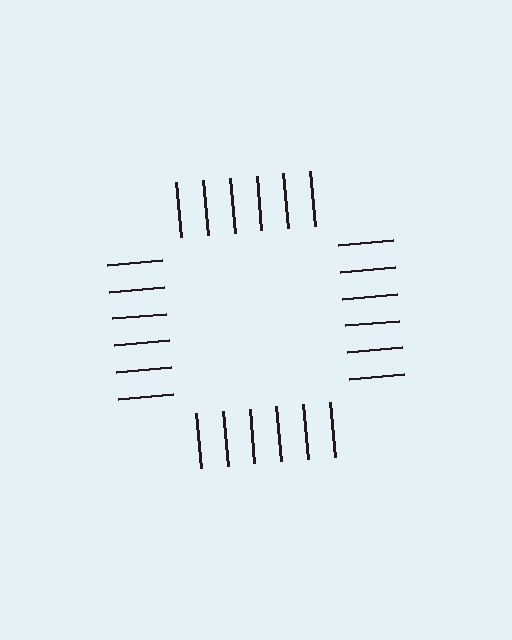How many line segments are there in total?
24 — 6 along each of the 4 edges.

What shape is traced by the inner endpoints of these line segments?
An illusory square — the line segments terminate on its edges but no continuous stroke is drawn.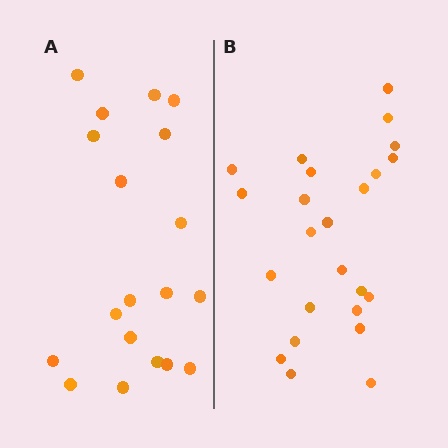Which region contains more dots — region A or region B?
Region B (the right region) has more dots.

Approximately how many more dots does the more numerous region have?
Region B has about 5 more dots than region A.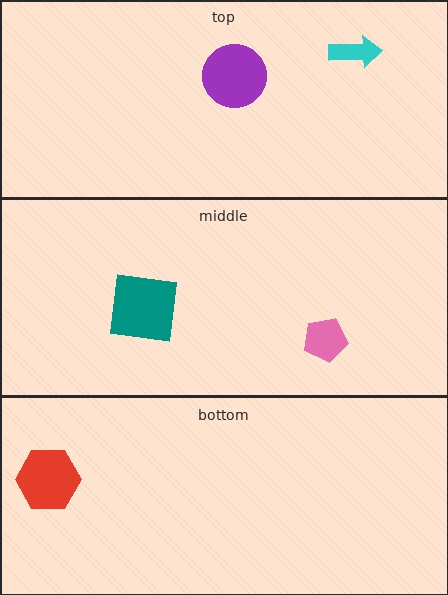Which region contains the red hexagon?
The bottom region.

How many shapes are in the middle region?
2.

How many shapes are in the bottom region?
1.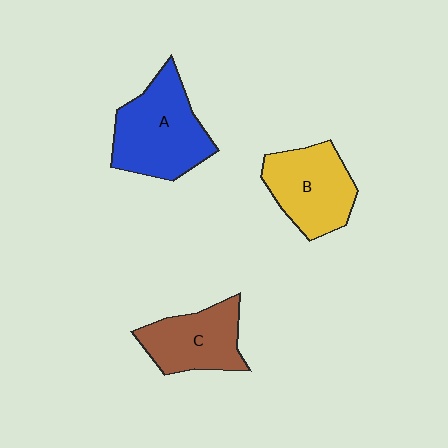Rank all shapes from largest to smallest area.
From largest to smallest: A (blue), B (yellow), C (brown).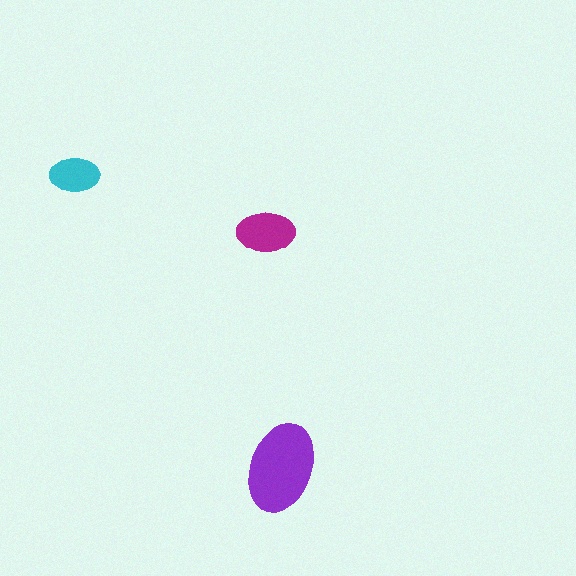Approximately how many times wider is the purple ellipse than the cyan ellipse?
About 2 times wider.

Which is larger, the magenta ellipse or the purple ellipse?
The purple one.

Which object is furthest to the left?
The cyan ellipse is leftmost.